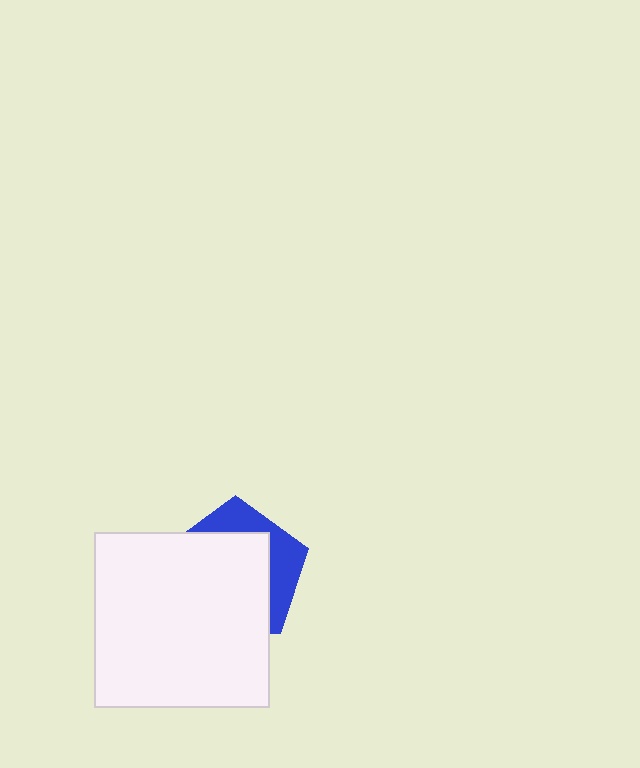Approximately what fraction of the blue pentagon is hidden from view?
Roughly 68% of the blue pentagon is hidden behind the white square.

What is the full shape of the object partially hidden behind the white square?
The partially hidden object is a blue pentagon.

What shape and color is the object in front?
The object in front is a white square.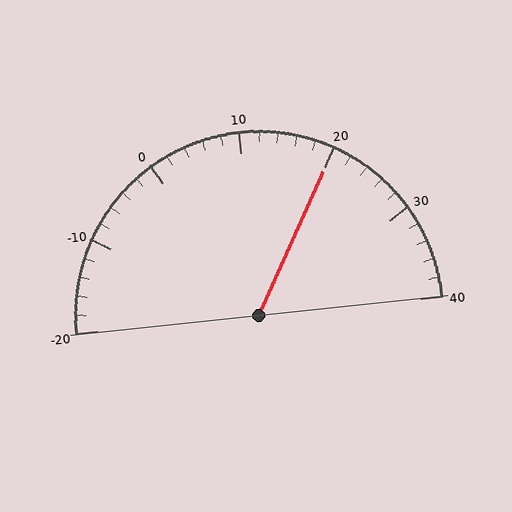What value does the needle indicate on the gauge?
The needle indicates approximately 20.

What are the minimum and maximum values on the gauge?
The gauge ranges from -20 to 40.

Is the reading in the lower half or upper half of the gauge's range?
The reading is in the upper half of the range (-20 to 40).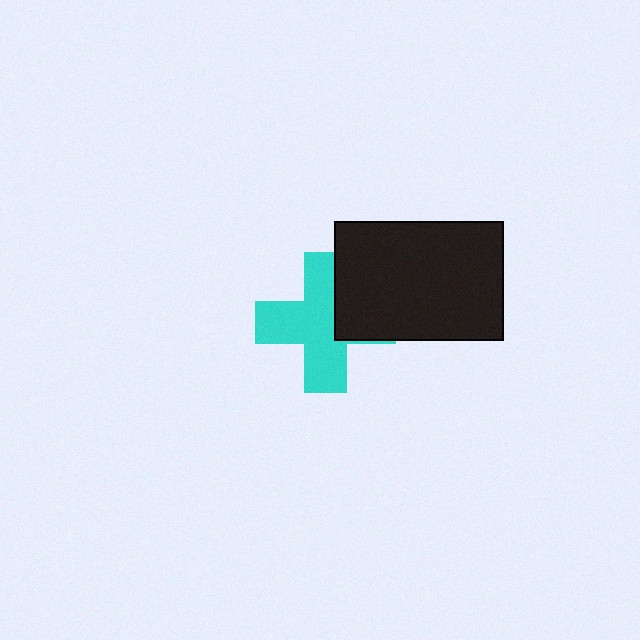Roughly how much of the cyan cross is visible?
Most of it is visible (roughly 69%).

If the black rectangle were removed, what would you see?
You would see the complete cyan cross.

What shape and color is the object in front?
The object in front is a black rectangle.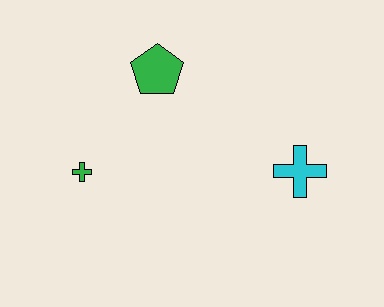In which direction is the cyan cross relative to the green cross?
The cyan cross is to the right of the green cross.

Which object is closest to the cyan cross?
The green pentagon is closest to the cyan cross.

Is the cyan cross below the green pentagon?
Yes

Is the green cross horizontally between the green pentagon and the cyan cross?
No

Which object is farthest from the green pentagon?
The cyan cross is farthest from the green pentagon.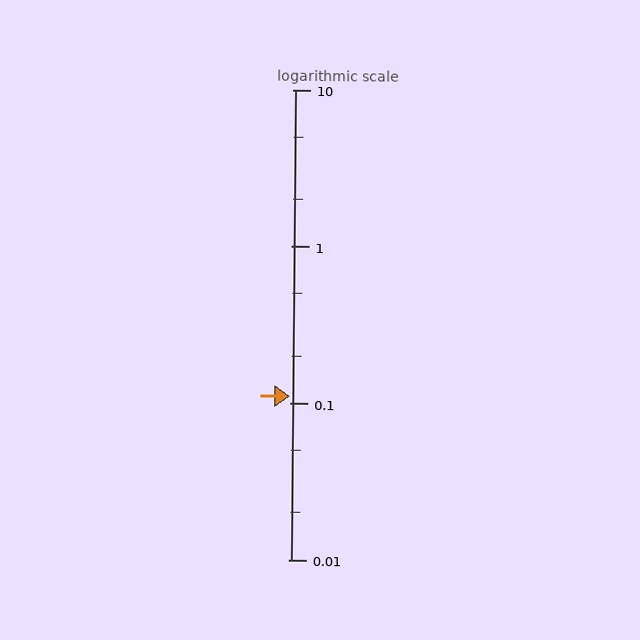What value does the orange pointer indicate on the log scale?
The pointer indicates approximately 0.11.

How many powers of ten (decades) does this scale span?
The scale spans 3 decades, from 0.01 to 10.